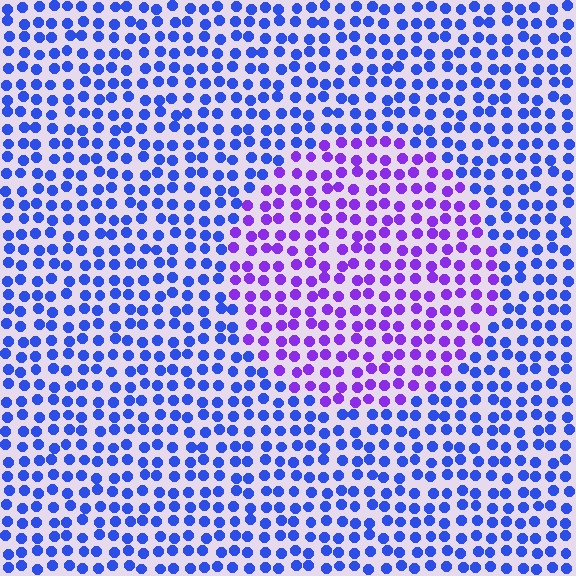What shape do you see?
I see a circle.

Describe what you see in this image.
The image is filled with small blue elements in a uniform arrangement. A circle-shaped region is visible where the elements are tinted to a slightly different hue, forming a subtle color boundary.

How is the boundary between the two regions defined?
The boundary is defined purely by a slight shift in hue (about 42 degrees). Spacing, size, and orientation are identical on both sides.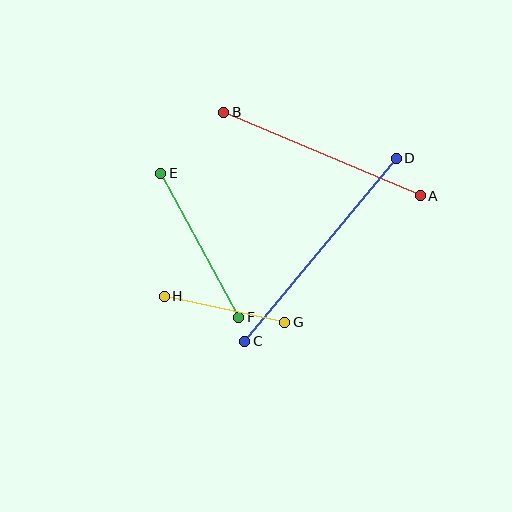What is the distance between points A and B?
The distance is approximately 213 pixels.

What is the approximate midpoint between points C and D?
The midpoint is at approximately (321, 250) pixels.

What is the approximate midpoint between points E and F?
The midpoint is at approximately (200, 245) pixels.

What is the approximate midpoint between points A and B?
The midpoint is at approximately (322, 154) pixels.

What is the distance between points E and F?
The distance is approximately 164 pixels.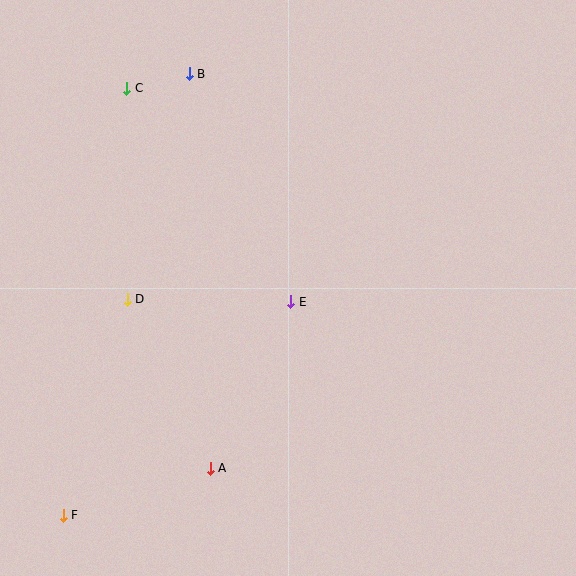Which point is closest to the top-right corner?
Point B is closest to the top-right corner.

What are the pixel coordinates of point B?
Point B is at (189, 74).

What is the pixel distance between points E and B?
The distance between E and B is 250 pixels.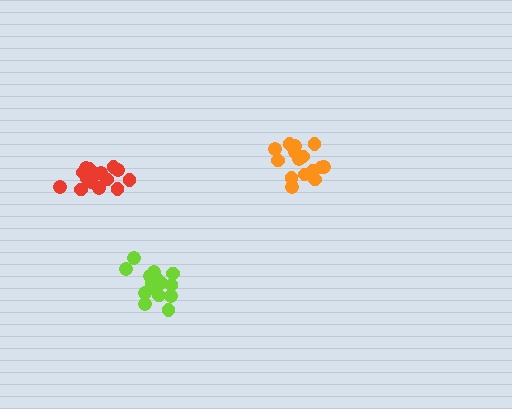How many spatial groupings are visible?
There are 3 spatial groupings.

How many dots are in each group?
Group 1: 17 dots, Group 2: 16 dots, Group 3: 16 dots (49 total).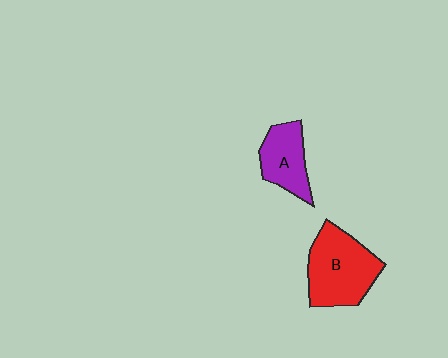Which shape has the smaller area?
Shape A (purple).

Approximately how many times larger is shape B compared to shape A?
Approximately 1.6 times.